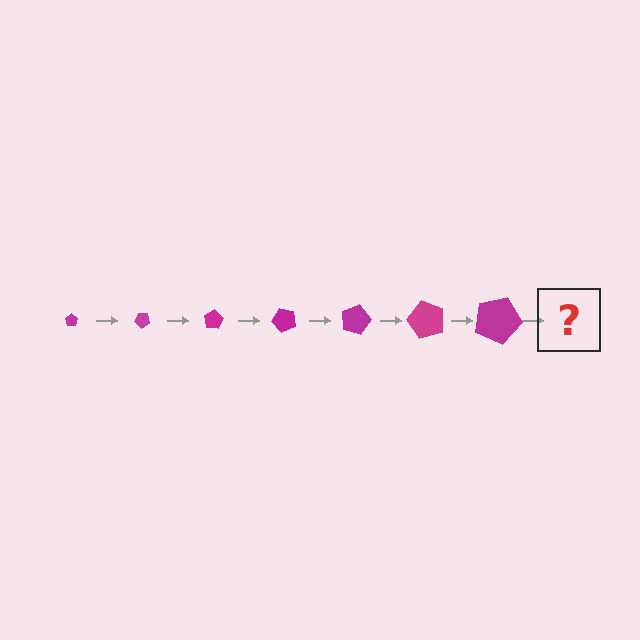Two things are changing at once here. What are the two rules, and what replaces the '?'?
The two rules are that the pentagon grows larger each step and it rotates 40 degrees each step. The '?' should be a pentagon, larger than the previous one and rotated 280 degrees from the start.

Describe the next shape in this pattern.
It should be a pentagon, larger than the previous one and rotated 280 degrees from the start.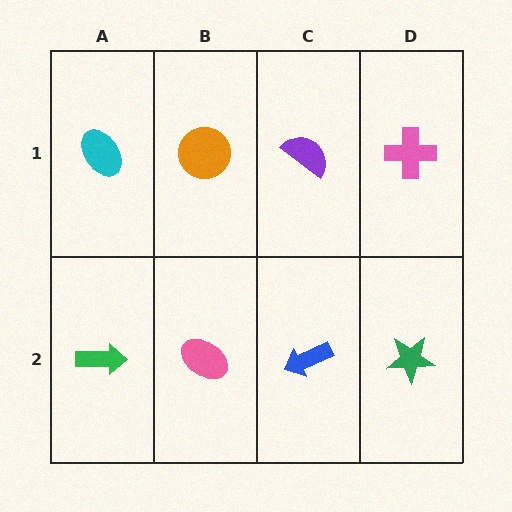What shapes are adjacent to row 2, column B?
An orange circle (row 1, column B), a green arrow (row 2, column A), a blue arrow (row 2, column C).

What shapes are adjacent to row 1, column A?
A green arrow (row 2, column A), an orange circle (row 1, column B).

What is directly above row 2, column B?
An orange circle.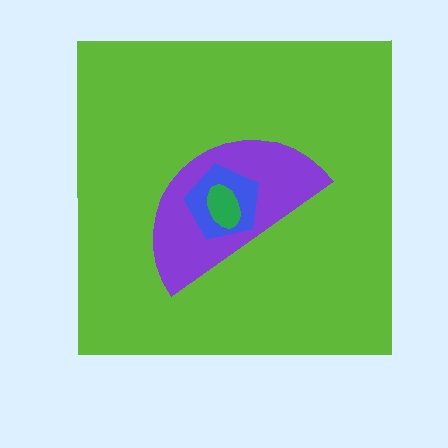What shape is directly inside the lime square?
The purple semicircle.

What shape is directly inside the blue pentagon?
The green ellipse.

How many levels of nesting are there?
4.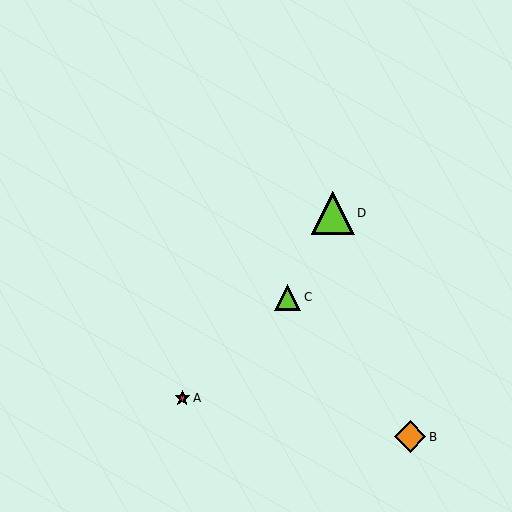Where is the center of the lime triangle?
The center of the lime triangle is at (288, 297).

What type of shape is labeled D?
Shape D is a lime triangle.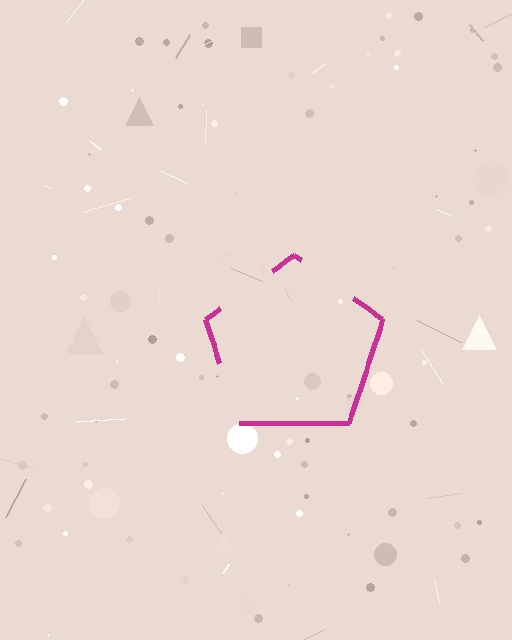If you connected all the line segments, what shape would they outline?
They would outline a pentagon.